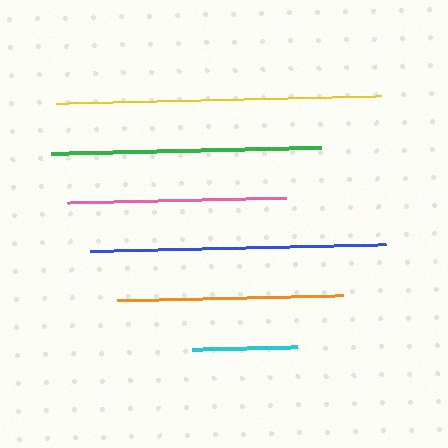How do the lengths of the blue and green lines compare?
The blue and green lines are approximately the same length.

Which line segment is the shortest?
The cyan line is the shortest at approximately 105 pixels.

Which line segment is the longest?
The yellow line is the longest at approximately 325 pixels.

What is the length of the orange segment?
The orange segment is approximately 226 pixels long.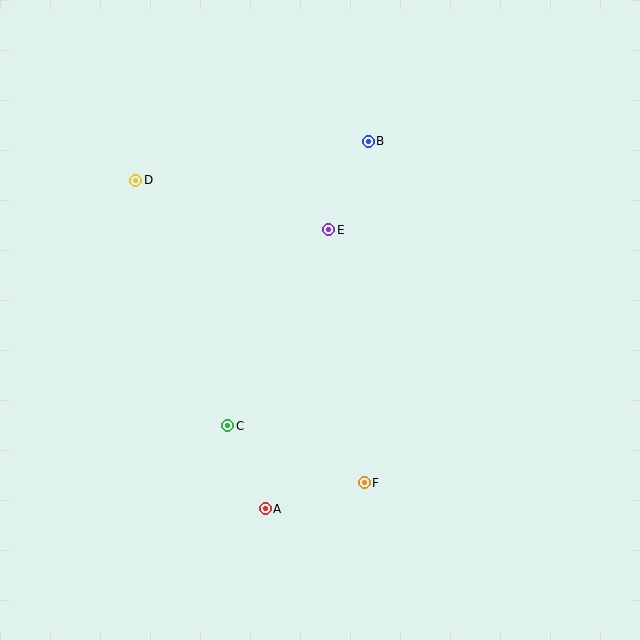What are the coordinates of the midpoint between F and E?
The midpoint between F and E is at (346, 356).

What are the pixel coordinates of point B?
Point B is at (368, 141).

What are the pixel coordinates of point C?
Point C is at (228, 426).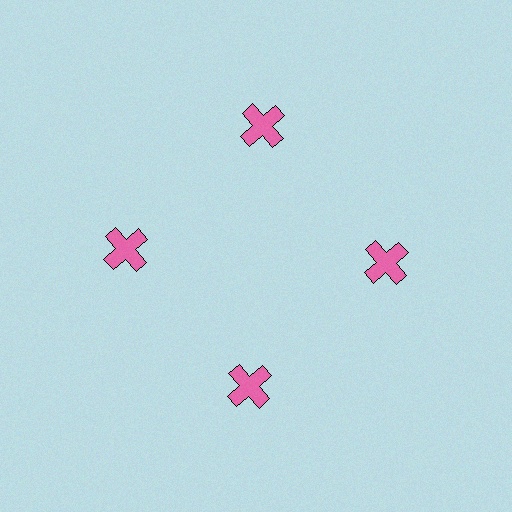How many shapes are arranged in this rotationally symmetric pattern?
There are 4 shapes, arranged in 4 groups of 1.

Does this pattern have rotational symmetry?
Yes, this pattern has 4-fold rotational symmetry. It looks the same after rotating 90 degrees around the center.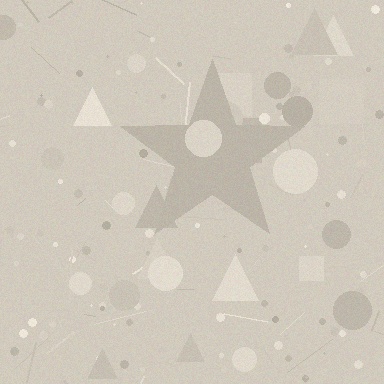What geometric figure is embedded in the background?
A star is embedded in the background.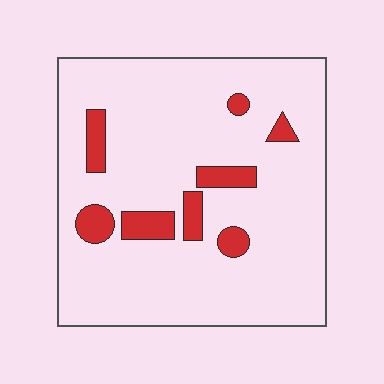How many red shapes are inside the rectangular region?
8.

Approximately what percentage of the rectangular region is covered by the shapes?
Approximately 10%.